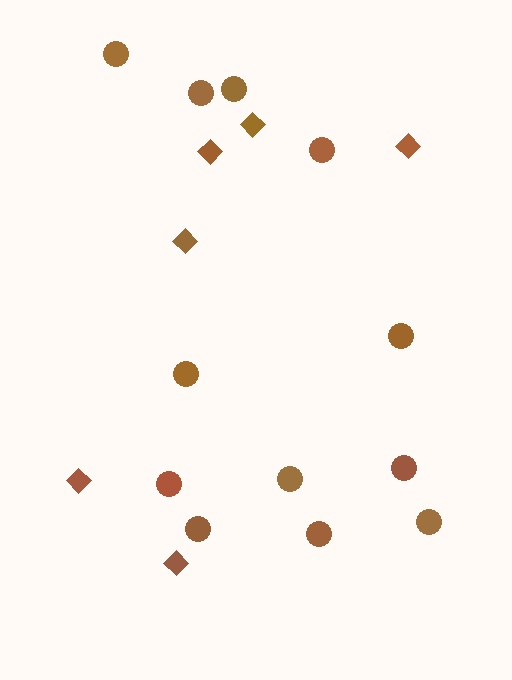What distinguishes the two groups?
There are 2 groups: one group of diamonds (6) and one group of circles (12).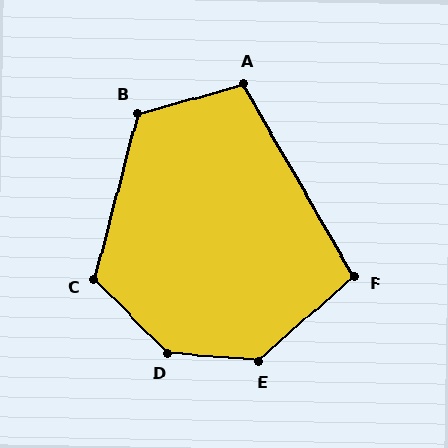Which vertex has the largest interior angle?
D, at approximately 139 degrees.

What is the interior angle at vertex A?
Approximately 105 degrees (obtuse).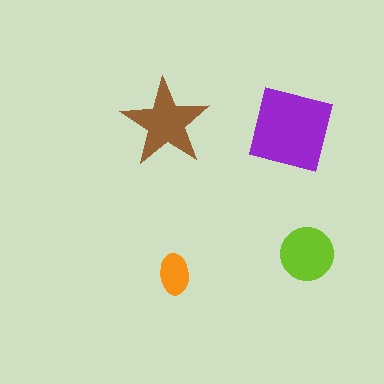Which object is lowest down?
The orange ellipse is bottommost.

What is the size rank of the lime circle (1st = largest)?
3rd.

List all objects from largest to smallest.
The purple square, the brown star, the lime circle, the orange ellipse.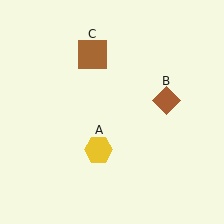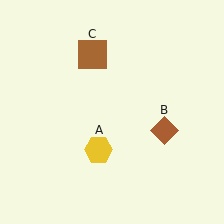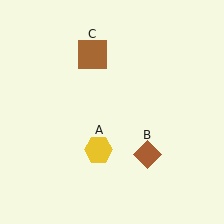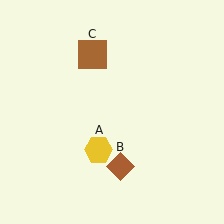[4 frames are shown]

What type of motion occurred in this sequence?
The brown diamond (object B) rotated clockwise around the center of the scene.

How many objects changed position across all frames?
1 object changed position: brown diamond (object B).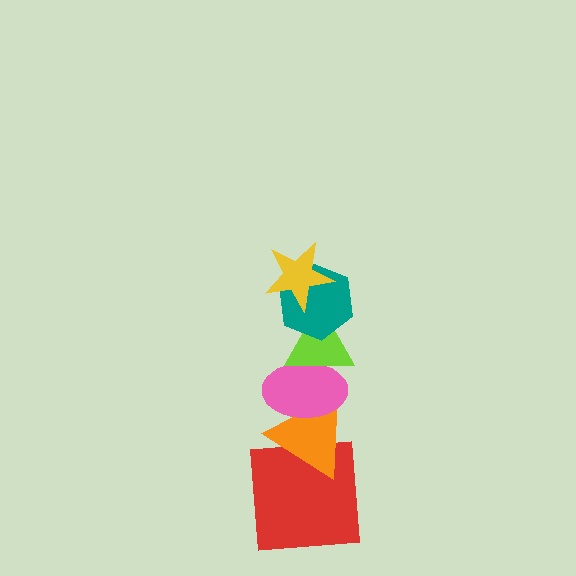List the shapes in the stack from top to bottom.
From top to bottom: the yellow star, the teal hexagon, the lime triangle, the pink ellipse, the orange triangle, the red square.